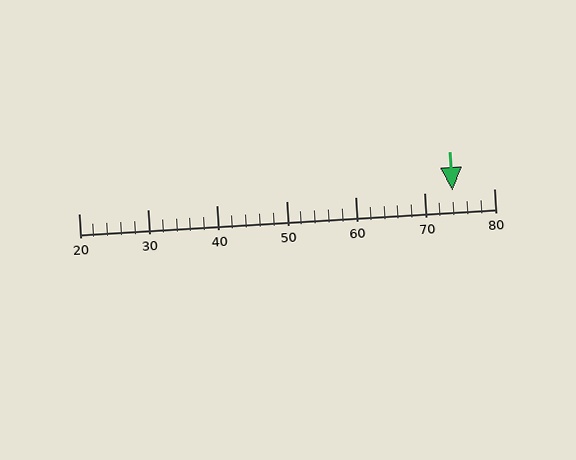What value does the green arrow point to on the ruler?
The green arrow points to approximately 74.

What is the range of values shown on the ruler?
The ruler shows values from 20 to 80.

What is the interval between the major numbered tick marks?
The major tick marks are spaced 10 units apart.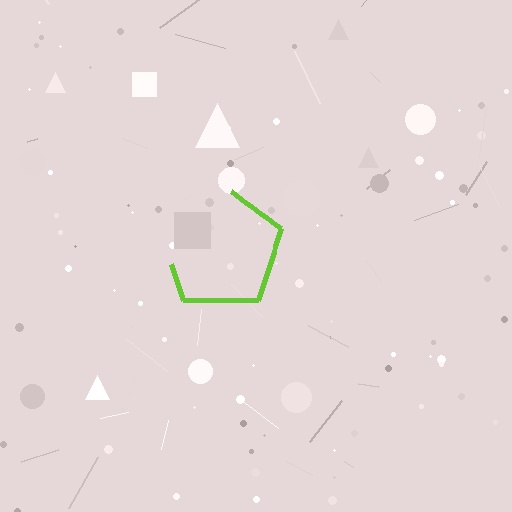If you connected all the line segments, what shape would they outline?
They would outline a pentagon.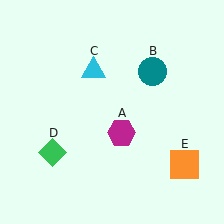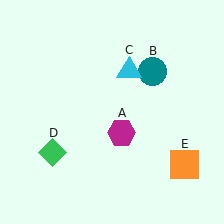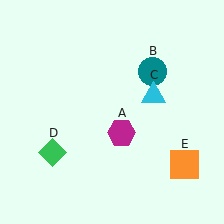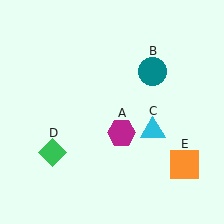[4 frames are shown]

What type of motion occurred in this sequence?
The cyan triangle (object C) rotated clockwise around the center of the scene.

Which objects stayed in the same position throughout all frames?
Magenta hexagon (object A) and teal circle (object B) and green diamond (object D) and orange square (object E) remained stationary.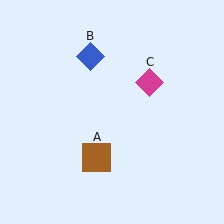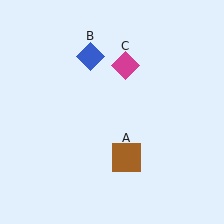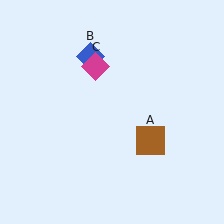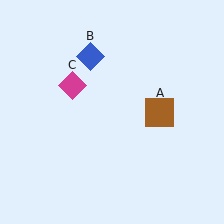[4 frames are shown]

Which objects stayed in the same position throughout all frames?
Blue diamond (object B) remained stationary.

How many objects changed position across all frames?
2 objects changed position: brown square (object A), magenta diamond (object C).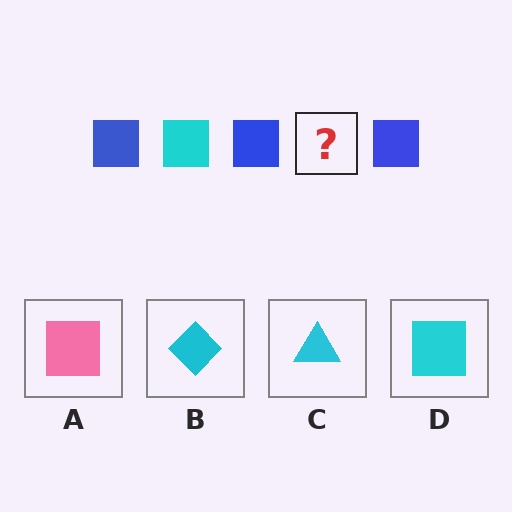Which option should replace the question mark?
Option D.